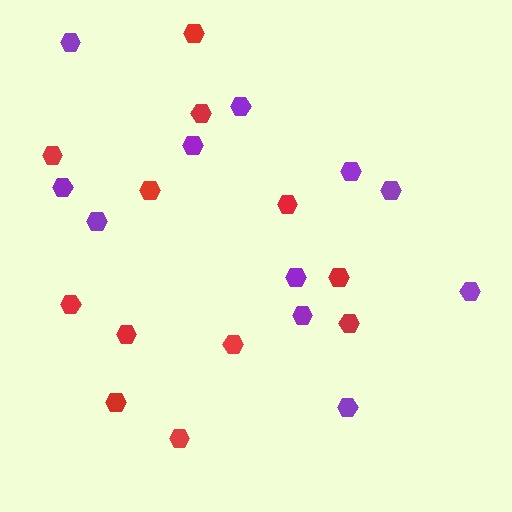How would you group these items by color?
There are 2 groups: one group of red hexagons (12) and one group of purple hexagons (11).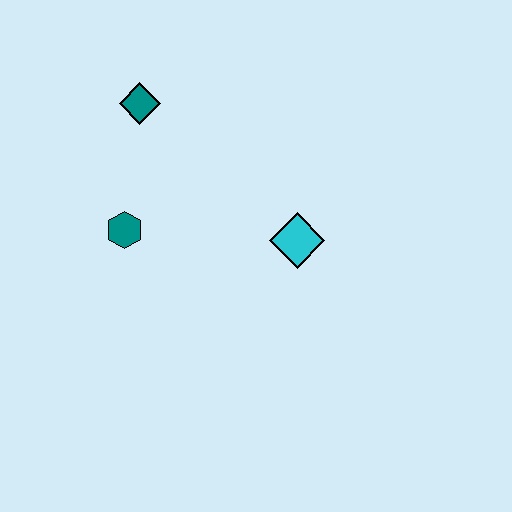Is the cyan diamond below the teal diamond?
Yes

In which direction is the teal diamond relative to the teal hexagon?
The teal diamond is above the teal hexagon.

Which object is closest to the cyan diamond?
The teal hexagon is closest to the cyan diamond.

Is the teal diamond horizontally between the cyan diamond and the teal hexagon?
Yes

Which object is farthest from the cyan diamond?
The teal diamond is farthest from the cyan diamond.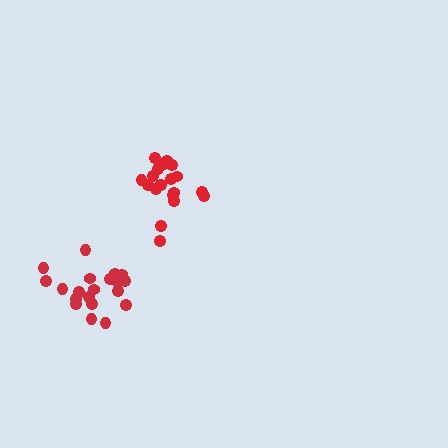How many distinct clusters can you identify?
There are 2 distinct clusters.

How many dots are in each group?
Group 1: 20 dots, Group 2: 20 dots (40 total).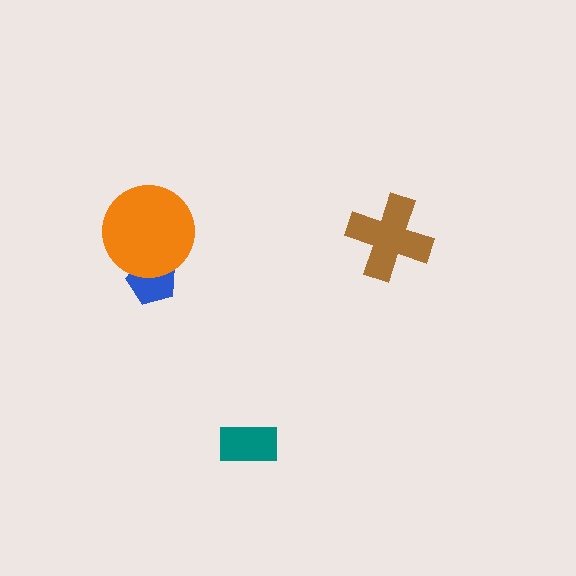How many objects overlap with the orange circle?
1 object overlaps with the orange circle.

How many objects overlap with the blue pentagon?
1 object overlaps with the blue pentagon.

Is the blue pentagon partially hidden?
Yes, it is partially covered by another shape.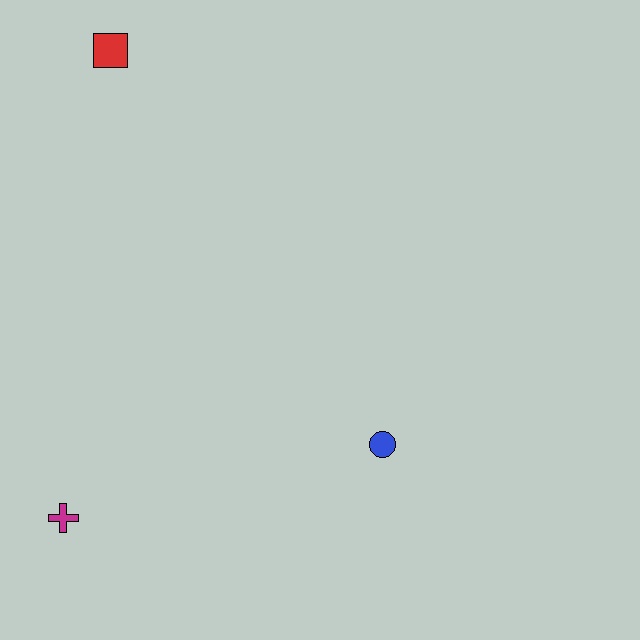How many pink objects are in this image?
There are no pink objects.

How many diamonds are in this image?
There are no diamonds.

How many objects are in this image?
There are 3 objects.